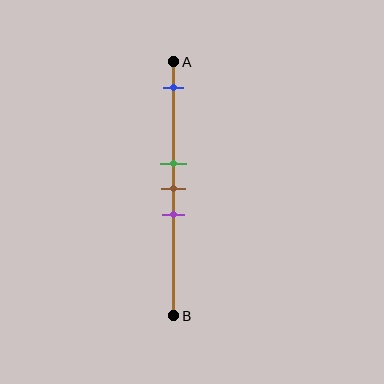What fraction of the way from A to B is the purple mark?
The purple mark is approximately 60% (0.6) of the way from A to B.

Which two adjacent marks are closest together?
The green and brown marks are the closest adjacent pair.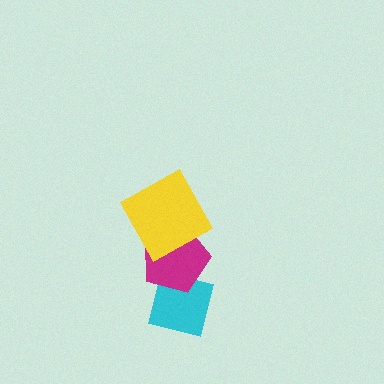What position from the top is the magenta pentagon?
The magenta pentagon is 2nd from the top.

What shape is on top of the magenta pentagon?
The yellow square is on top of the magenta pentagon.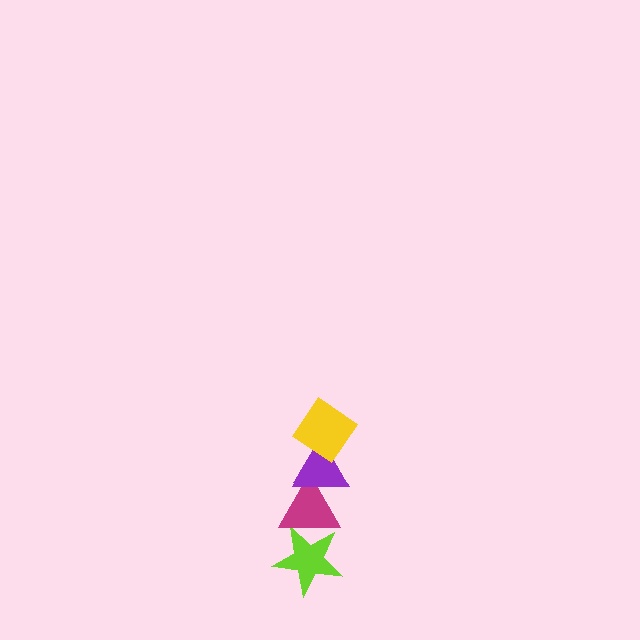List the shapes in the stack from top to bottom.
From top to bottom: the yellow diamond, the purple triangle, the magenta triangle, the lime star.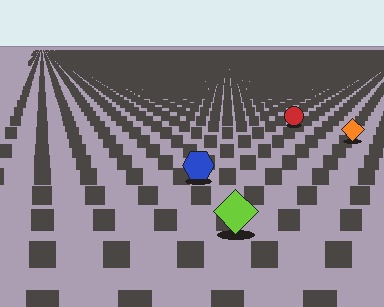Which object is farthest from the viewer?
The red circle is farthest from the viewer. It appears smaller and the ground texture around it is denser.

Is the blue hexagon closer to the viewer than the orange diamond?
Yes. The blue hexagon is closer — you can tell from the texture gradient: the ground texture is coarser near it.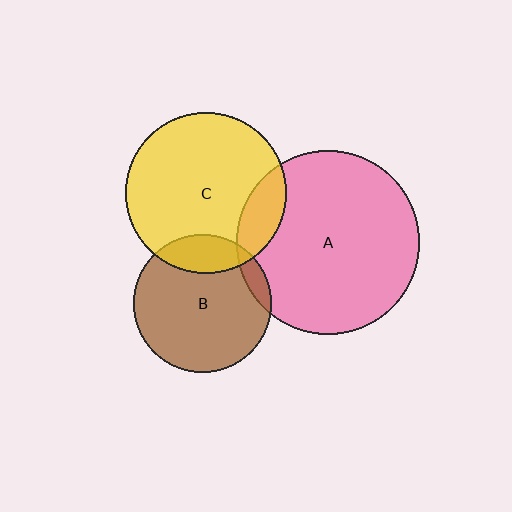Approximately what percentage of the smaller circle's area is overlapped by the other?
Approximately 15%.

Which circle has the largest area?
Circle A (pink).